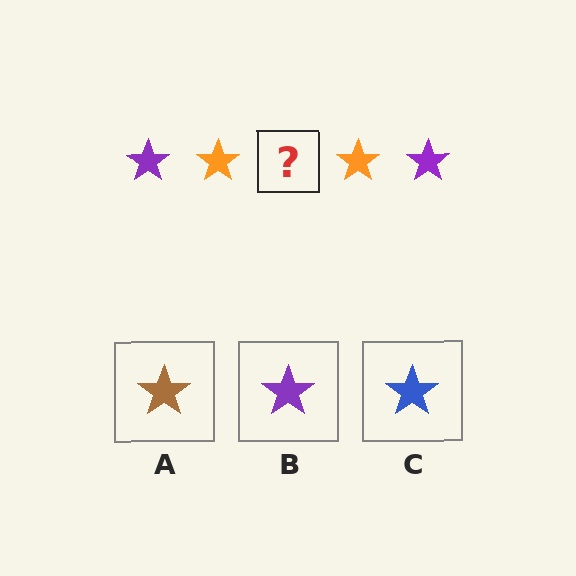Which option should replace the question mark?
Option B.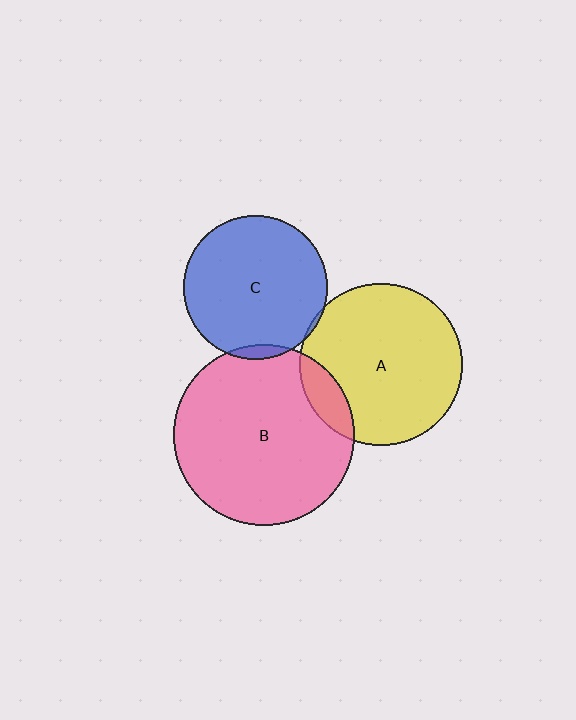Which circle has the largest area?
Circle B (pink).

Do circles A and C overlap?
Yes.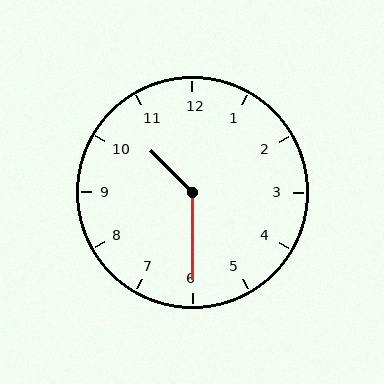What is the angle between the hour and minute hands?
Approximately 135 degrees.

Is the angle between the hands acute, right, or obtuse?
It is obtuse.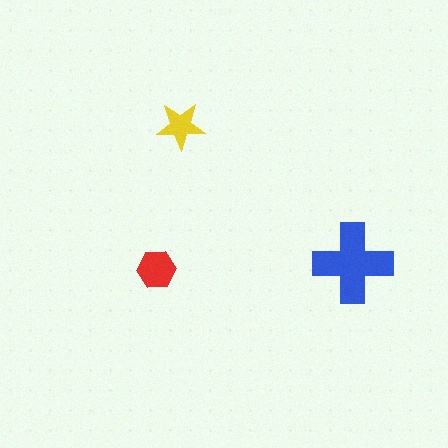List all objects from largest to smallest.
The blue cross, the red hexagon, the yellow star.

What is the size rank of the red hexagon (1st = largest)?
2nd.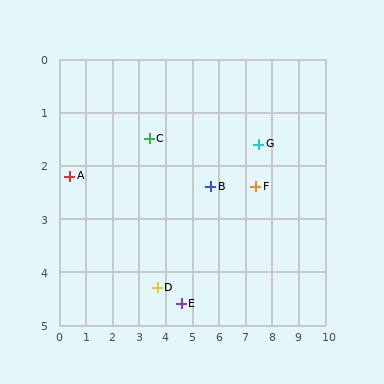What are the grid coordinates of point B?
Point B is at approximately (5.7, 2.4).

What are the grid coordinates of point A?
Point A is at approximately (0.4, 2.2).